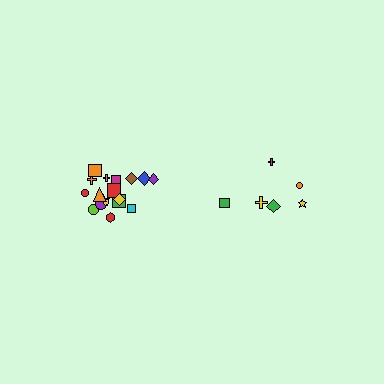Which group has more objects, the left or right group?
The left group.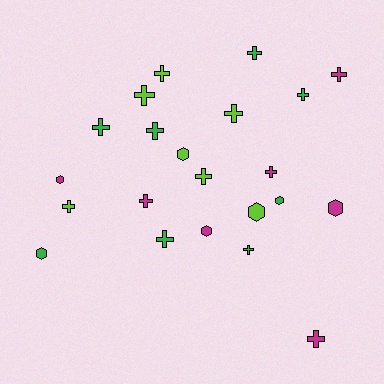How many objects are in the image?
There are 22 objects.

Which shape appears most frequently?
Cross, with 15 objects.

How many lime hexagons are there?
There are 2 lime hexagons.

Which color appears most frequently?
Green, with 8 objects.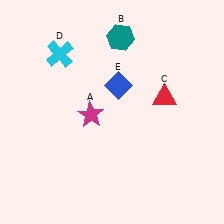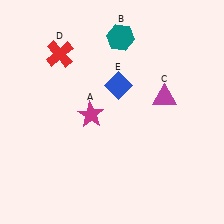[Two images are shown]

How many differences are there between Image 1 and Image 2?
There are 2 differences between the two images.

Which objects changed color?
C changed from red to magenta. D changed from cyan to red.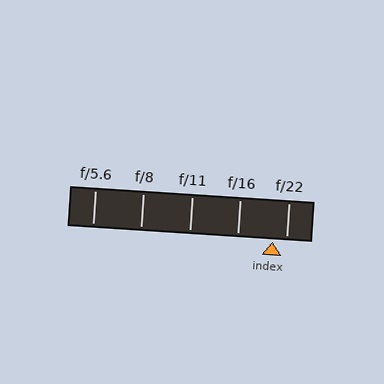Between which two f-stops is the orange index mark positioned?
The index mark is between f/16 and f/22.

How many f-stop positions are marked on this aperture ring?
There are 5 f-stop positions marked.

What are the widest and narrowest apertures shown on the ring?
The widest aperture shown is f/5.6 and the narrowest is f/22.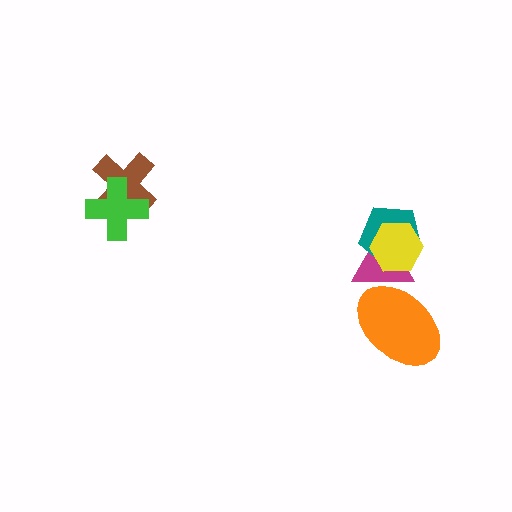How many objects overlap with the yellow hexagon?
2 objects overlap with the yellow hexagon.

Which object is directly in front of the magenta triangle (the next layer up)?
The teal pentagon is directly in front of the magenta triangle.